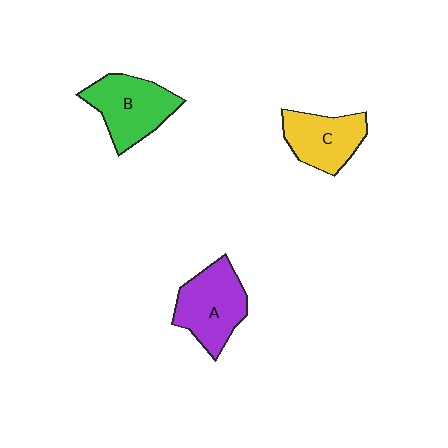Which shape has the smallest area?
Shape C (yellow).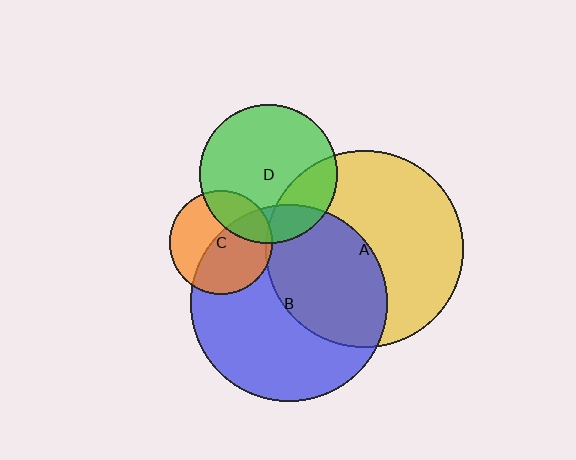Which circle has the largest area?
Circle A (yellow).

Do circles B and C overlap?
Yes.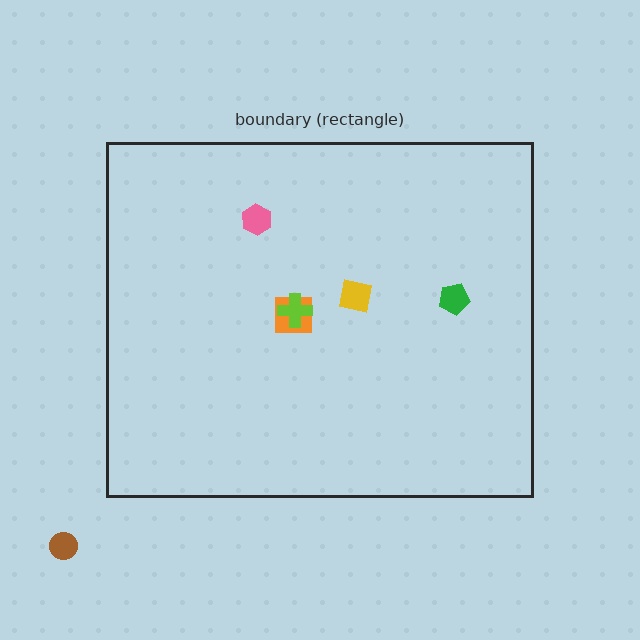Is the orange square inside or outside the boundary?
Inside.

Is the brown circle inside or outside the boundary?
Outside.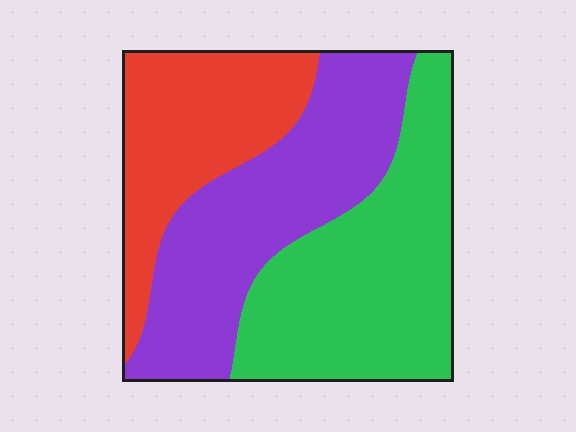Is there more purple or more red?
Purple.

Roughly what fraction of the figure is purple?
Purple takes up between a quarter and a half of the figure.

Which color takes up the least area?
Red, at roughly 25%.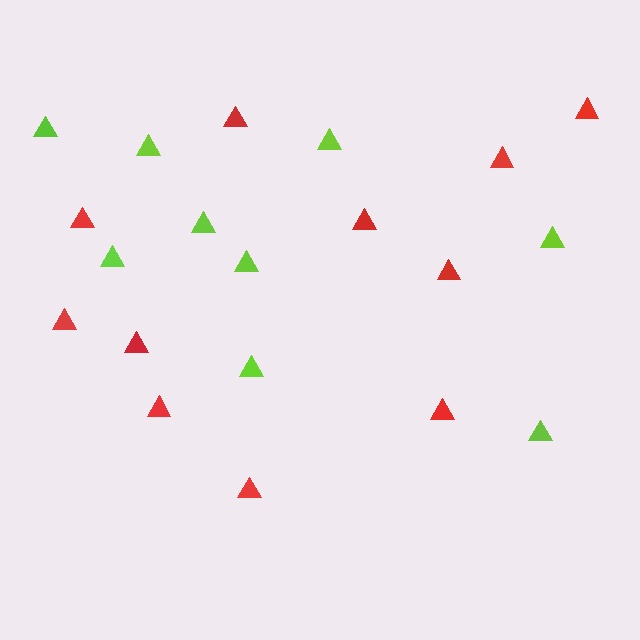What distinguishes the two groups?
There are 2 groups: one group of red triangles (11) and one group of lime triangles (9).